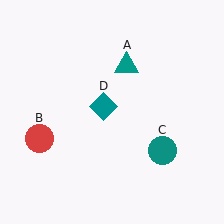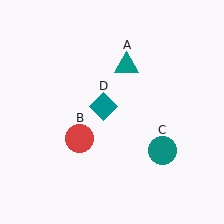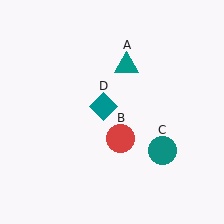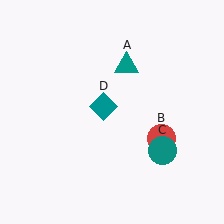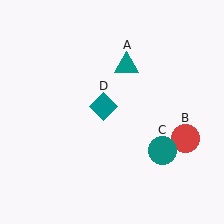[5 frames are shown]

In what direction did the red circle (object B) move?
The red circle (object B) moved right.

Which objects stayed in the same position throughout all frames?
Teal triangle (object A) and teal circle (object C) and teal diamond (object D) remained stationary.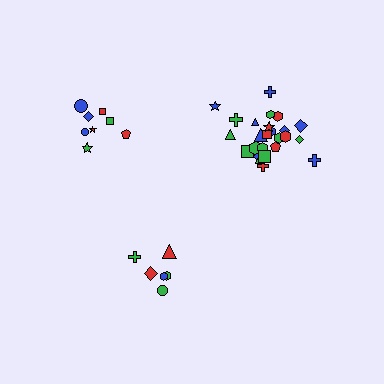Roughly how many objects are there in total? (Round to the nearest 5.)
Roughly 40 objects in total.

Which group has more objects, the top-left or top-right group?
The top-right group.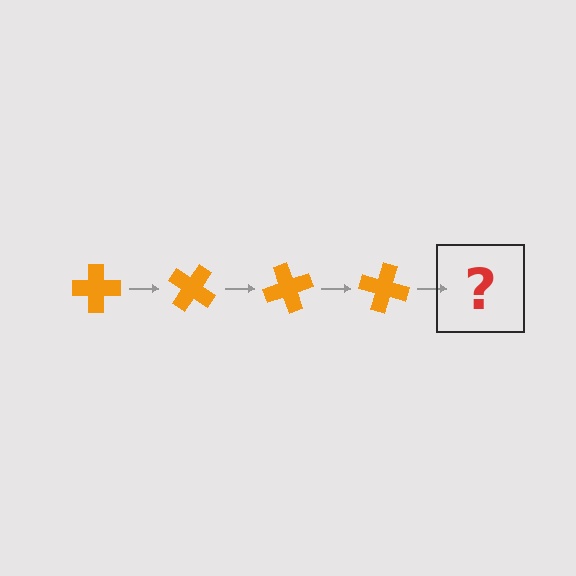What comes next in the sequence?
The next element should be an orange cross rotated 140 degrees.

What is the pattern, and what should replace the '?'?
The pattern is that the cross rotates 35 degrees each step. The '?' should be an orange cross rotated 140 degrees.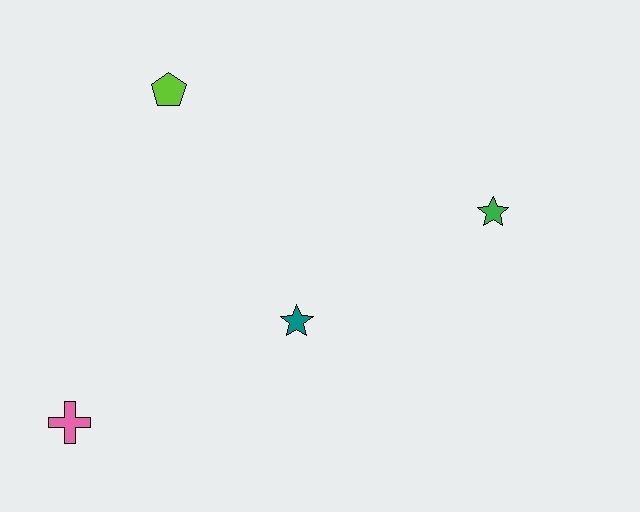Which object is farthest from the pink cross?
The green star is farthest from the pink cross.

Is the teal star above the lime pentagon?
No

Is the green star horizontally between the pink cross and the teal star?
No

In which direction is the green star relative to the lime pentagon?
The green star is to the right of the lime pentagon.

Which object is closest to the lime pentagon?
The teal star is closest to the lime pentagon.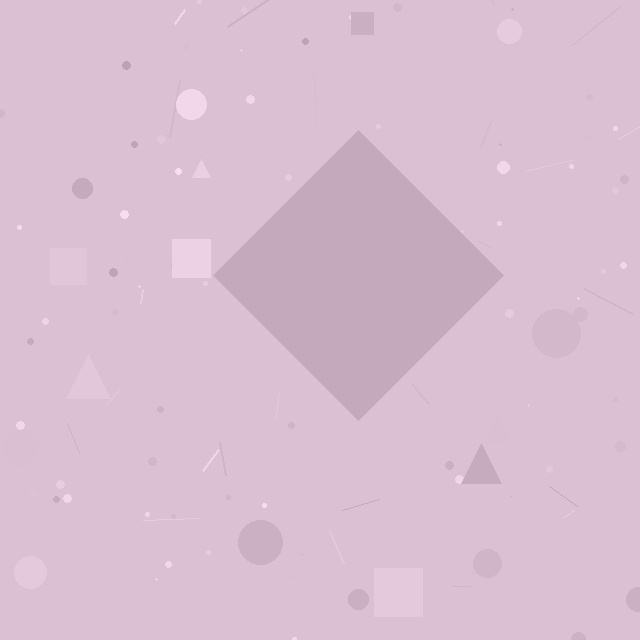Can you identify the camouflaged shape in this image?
The camouflaged shape is a diamond.